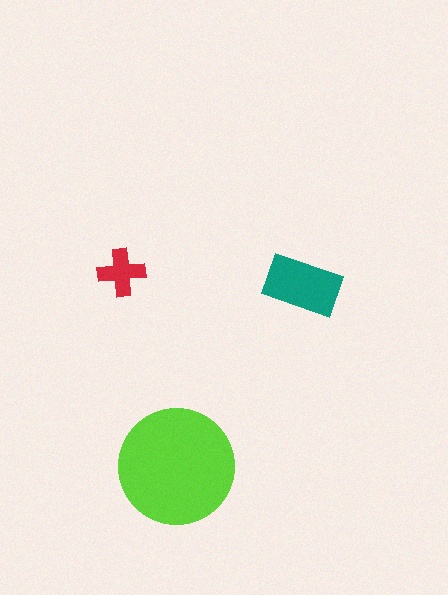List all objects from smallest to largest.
The red cross, the teal rectangle, the lime circle.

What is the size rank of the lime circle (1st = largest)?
1st.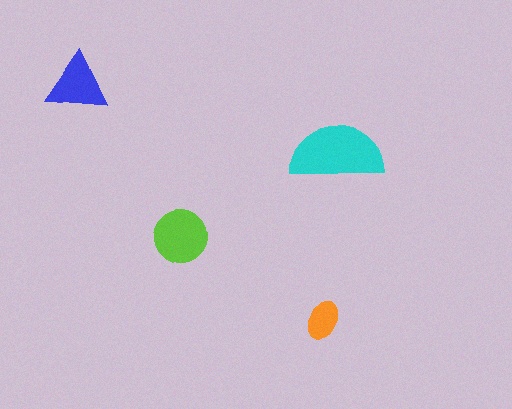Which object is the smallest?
The orange ellipse.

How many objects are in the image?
There are 4 objects in the image.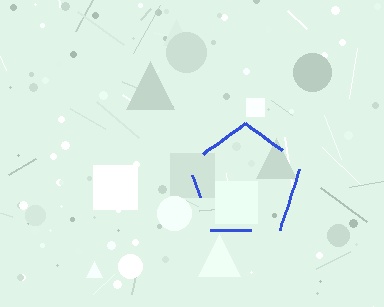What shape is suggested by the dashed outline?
The dashed outline suggests a pentagon.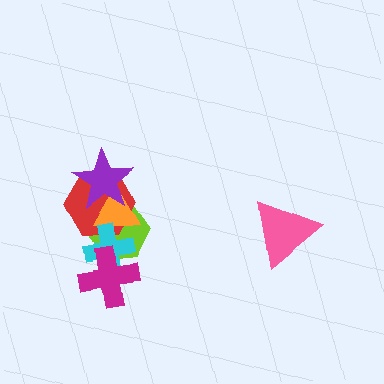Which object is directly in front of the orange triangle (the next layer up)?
The cyan cross is directly in front of the orange triangle.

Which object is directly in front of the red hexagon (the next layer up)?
The orange triangle is directly in front of the red hexagon.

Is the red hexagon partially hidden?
Yes, it is partially covered by another shape.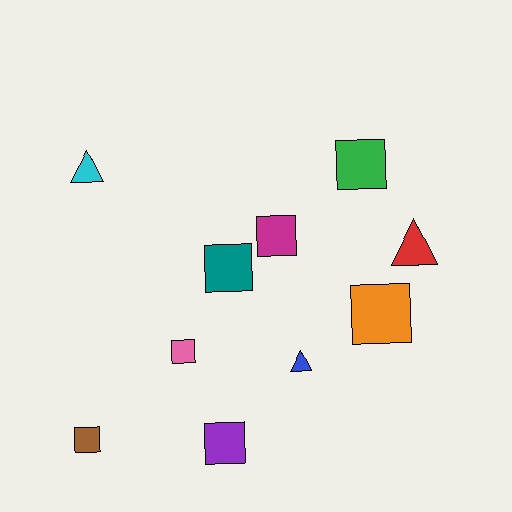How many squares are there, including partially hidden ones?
There are 7 squares.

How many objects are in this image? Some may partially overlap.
There are 10 objects.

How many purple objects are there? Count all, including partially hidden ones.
There is 1 purple object.